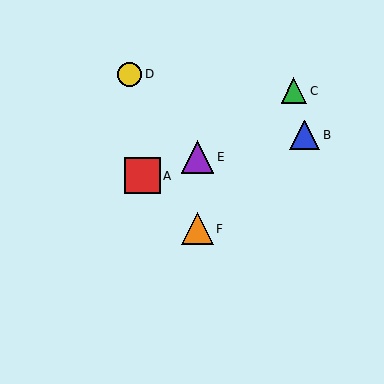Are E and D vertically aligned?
No, E is at x≈198 and D is at x≈129.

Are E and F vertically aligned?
Yes, both are at x≈198.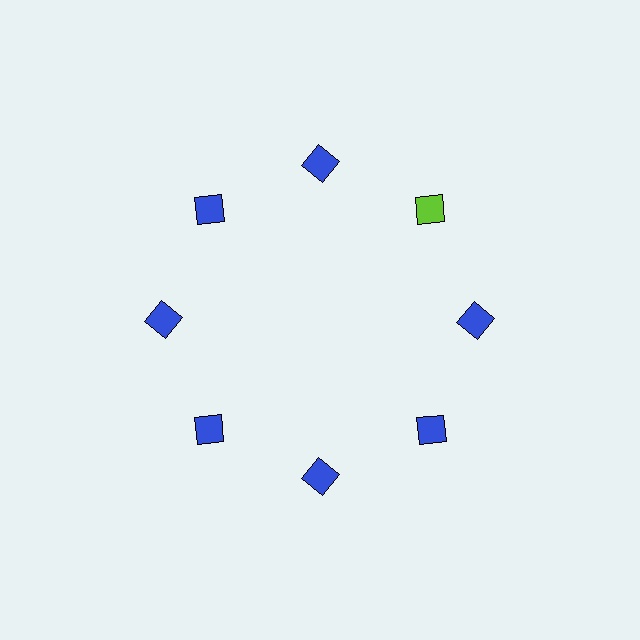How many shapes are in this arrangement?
There are 8 shapes arranged in a ring pattern.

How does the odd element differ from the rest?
It has a different color: lime instead of blue.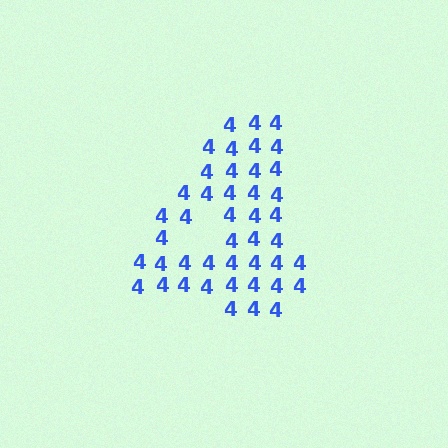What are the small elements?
The small elements are digit 4's.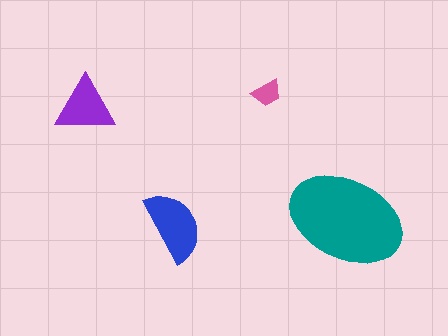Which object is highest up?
The pink trapezoid is topmost.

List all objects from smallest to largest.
The pink trapezoid, the purple triangle, the blue semicircle, the teal ellipse.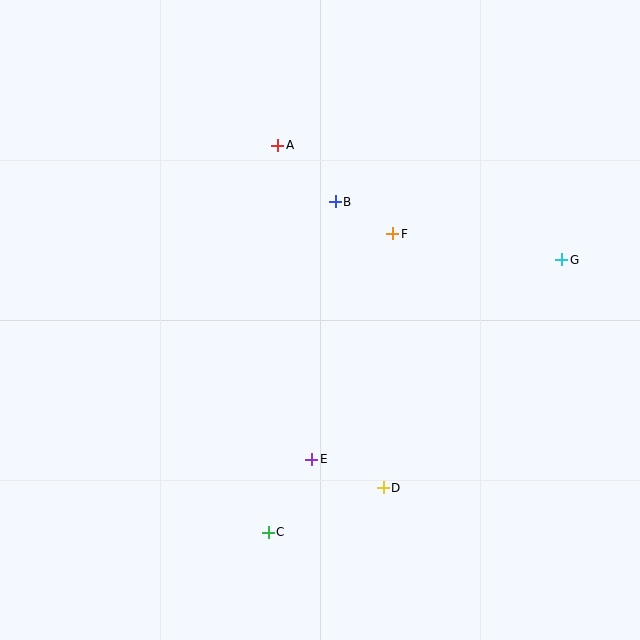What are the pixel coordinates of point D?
Point D is at (383, 488).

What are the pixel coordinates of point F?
Point F is at (393, 234).